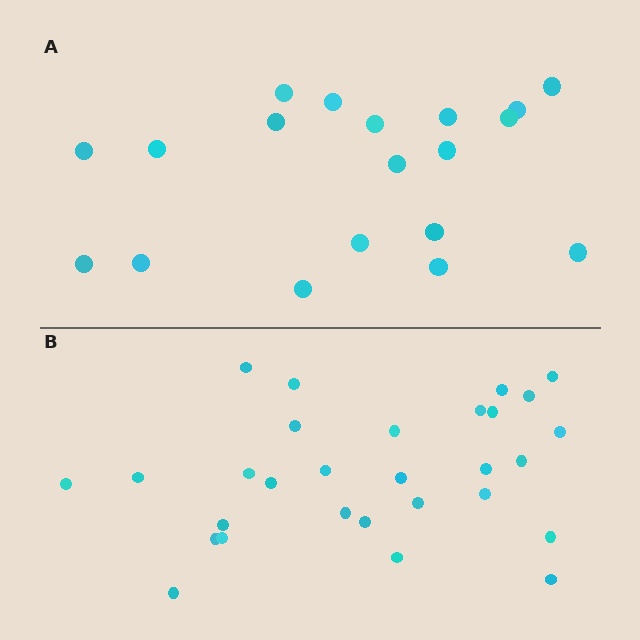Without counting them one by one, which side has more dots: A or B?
Region B (the bottom region) has more dots.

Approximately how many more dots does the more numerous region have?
Region B has roughly 10 or so more dots than region A.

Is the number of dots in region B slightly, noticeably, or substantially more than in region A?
Region B has substantially more. The ratio is roughly 1.5 to 1.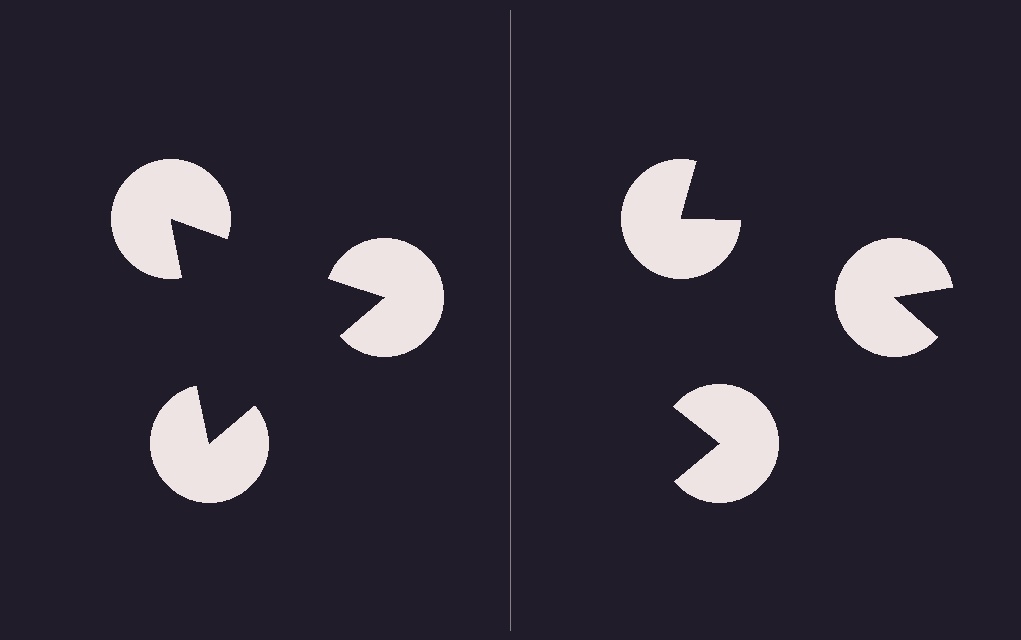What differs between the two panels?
The pac-man discs are positioned identically on both sides; only the wedge orientations differ. On the left they align to a triangle; on the right they are misaligned.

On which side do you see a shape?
An illusory triangle appears on the left side. On the right side the wedge cuts are rotated, so no coherent shape forms.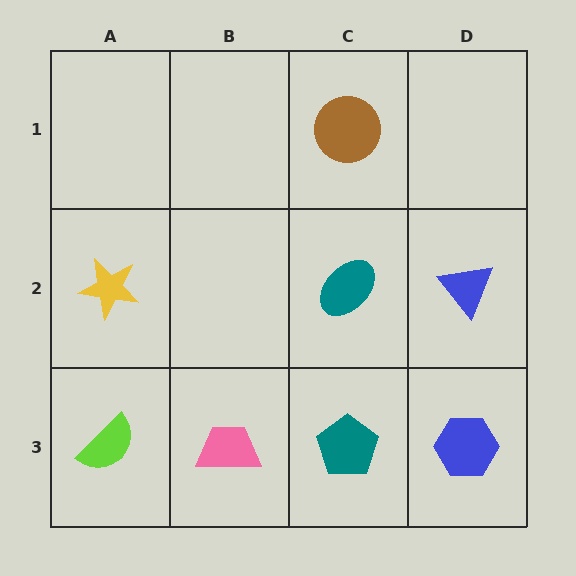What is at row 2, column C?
A teal ellipse.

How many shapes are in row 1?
1 shape.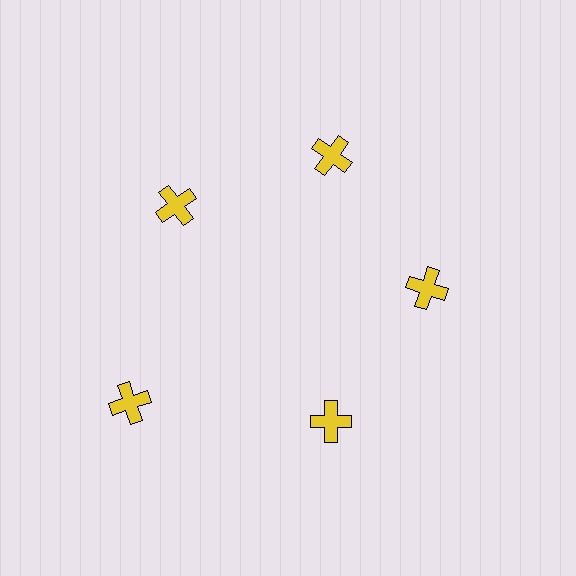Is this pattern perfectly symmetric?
No. The 5 yellow crosses are arranged in a ring, but one element near the 8 o'clock position is pushed outward from the center, breaking the 5-fold rotational symmetry.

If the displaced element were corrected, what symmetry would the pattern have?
It would have 5-fold rotational symmetry — the pattern would map onto itself every 72 degrees.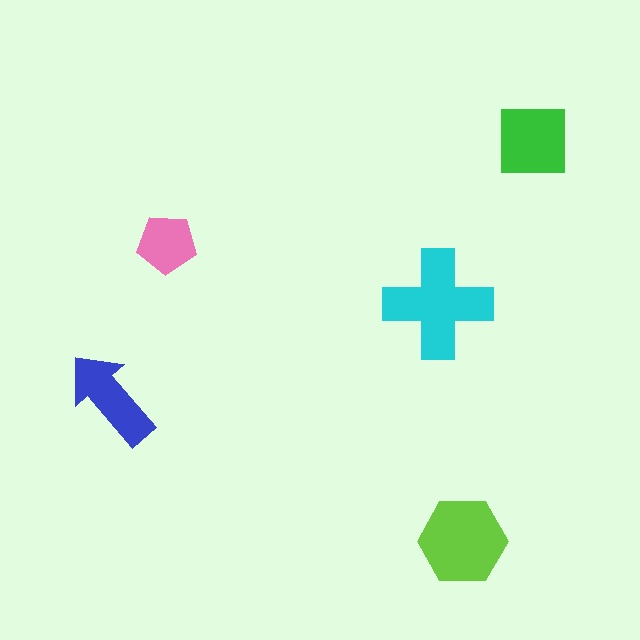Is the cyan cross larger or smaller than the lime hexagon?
Larger.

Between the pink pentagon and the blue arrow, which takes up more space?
The blue arrow.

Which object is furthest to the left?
The blue arrow is leftmost.